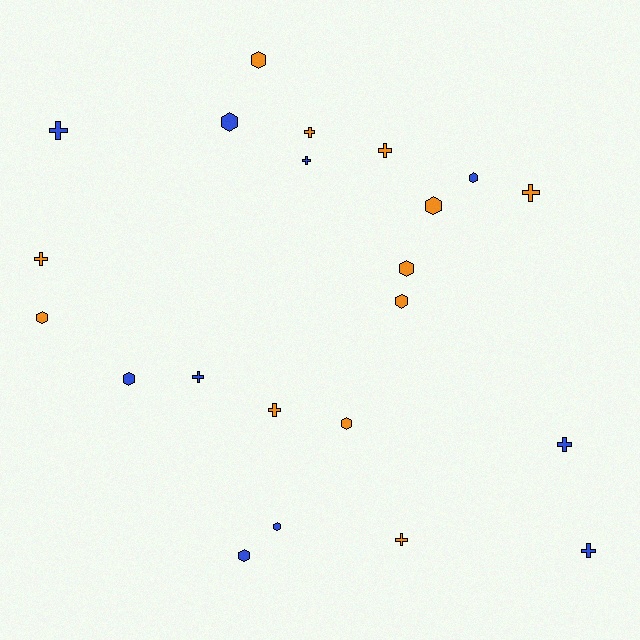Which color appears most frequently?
Orange, with 12 objects.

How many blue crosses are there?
There are 5 blue crosses.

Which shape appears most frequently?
Hexagon, with 11 objects.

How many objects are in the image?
There are 22 objects.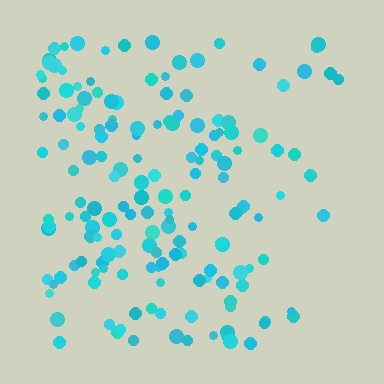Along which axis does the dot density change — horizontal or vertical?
Horizontal.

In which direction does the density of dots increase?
From right to left, with the left side densest.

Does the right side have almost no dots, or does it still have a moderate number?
Still a moderate number, just noticeably fewer than the left.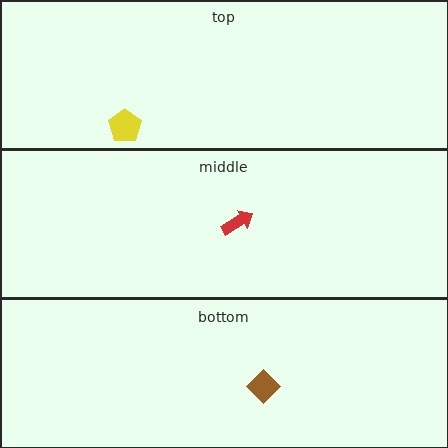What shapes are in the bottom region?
The brown diamond.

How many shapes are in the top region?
1.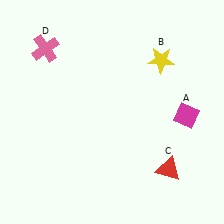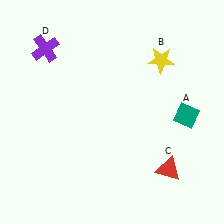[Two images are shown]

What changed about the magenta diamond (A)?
In Image 1, A is magenta. In Image 2, it changed to teal.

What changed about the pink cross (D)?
In Image 1, D is pink. In Image 2, it changed to purple.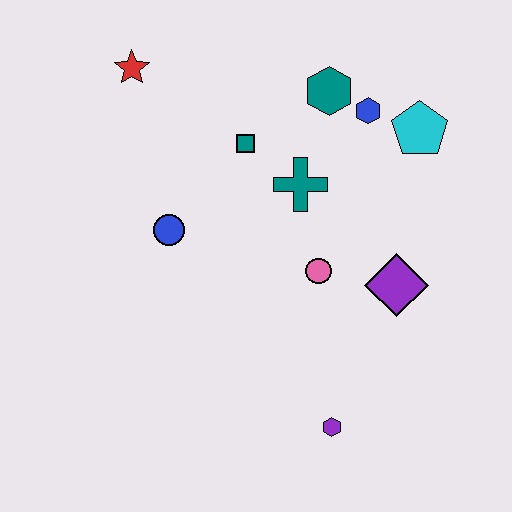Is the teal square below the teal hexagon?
Yes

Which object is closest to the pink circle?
The purple diamond is closest to the pink circle.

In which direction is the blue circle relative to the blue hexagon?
The blue circle is to the left of the blue hexagon.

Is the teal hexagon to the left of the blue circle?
No